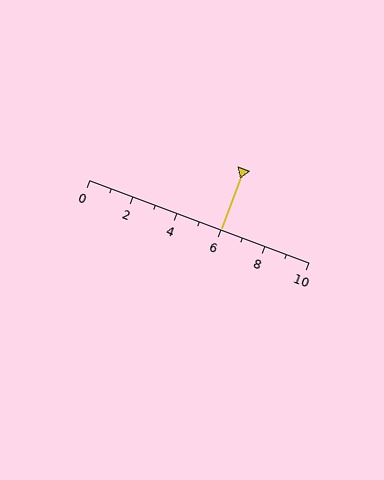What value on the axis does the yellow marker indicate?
The marker indicates approximately 6.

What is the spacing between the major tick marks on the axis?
The major ticks are spaced 2 apart.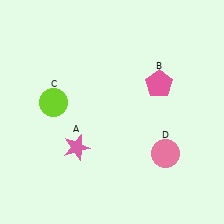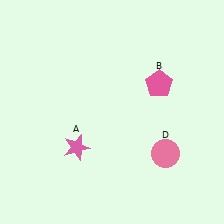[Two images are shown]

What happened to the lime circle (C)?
The lime circle (C) was removed in Image 2. It was in the top-left area of Image 1.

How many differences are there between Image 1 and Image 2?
There is 1 difference between the two images.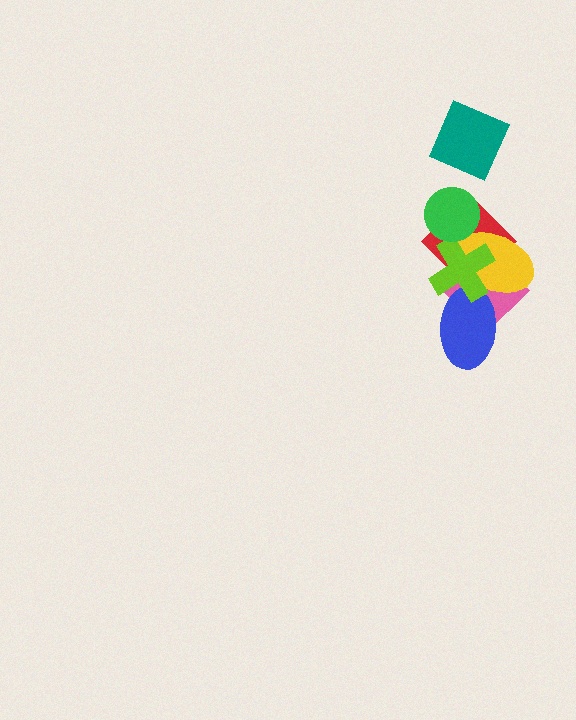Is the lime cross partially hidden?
No, no other shape covers it.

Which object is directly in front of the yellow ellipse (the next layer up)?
The blue ellipse is directly in front of the yellow ellipse.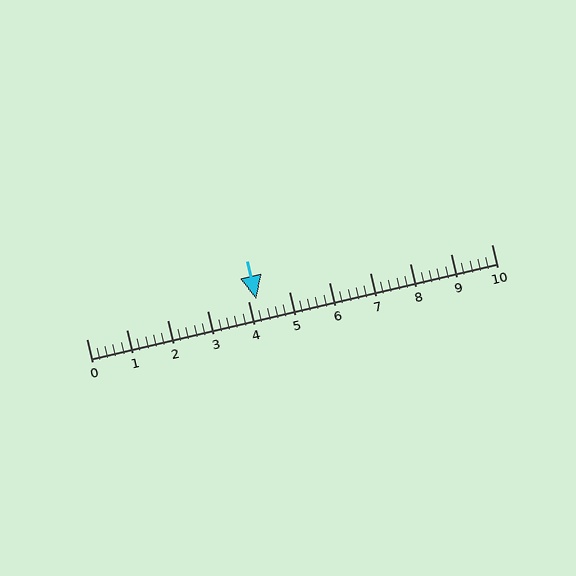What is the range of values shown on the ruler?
The ruler shows values from 0 to 10.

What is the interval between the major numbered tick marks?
The major tick marks are spaced 1 units apart.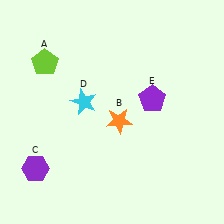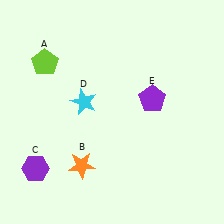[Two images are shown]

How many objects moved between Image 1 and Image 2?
1 object moved between the two images.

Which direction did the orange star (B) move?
The orange star (B) moved down.